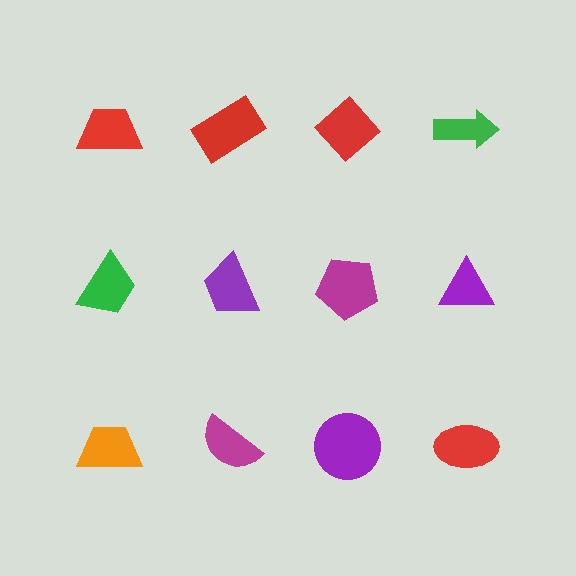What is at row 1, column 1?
A red trapezoid.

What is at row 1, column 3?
A red diamond.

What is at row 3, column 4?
A red ellipse.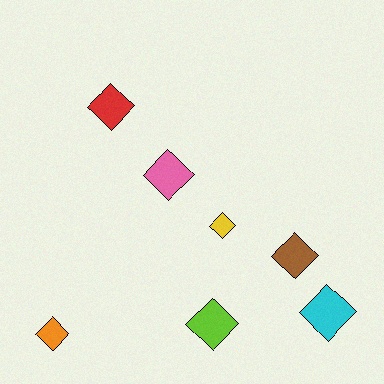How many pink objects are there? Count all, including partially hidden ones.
There is 1 pink object.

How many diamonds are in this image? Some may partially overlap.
There are 7 diamonds.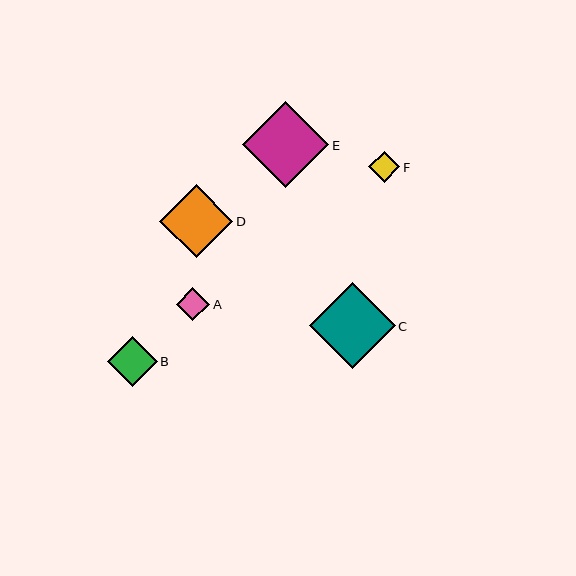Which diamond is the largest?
Diamond E is the largest with a size of approximately 86 pixels.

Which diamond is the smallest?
Diamond F is the smallest with a size of approximately 31 pixels.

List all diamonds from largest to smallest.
From largest to smallest: E, C, D, B, A, F.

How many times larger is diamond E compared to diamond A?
Diamond E is approximately 2.6 times the size of diamond A.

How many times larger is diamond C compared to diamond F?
Diamond C is approximately 2.8 times the size of diamond F.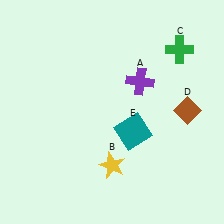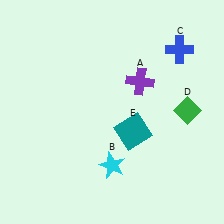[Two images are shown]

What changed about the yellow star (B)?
In Image 1, B is yellow. In Image 2, it changed to cyan.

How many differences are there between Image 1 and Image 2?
There are 3 differences between the two images.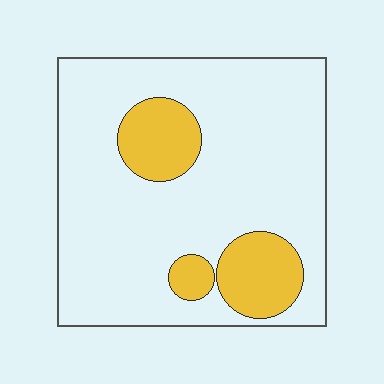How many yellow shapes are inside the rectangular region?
3.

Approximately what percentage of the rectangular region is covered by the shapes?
Approximately 20%.